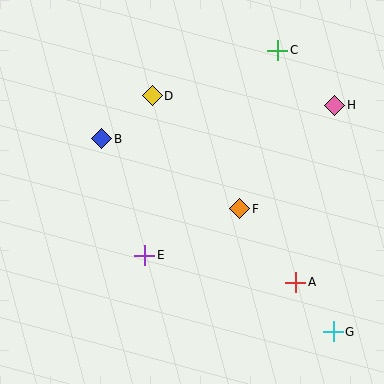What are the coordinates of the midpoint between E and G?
The midpoint between E and G is at (239, 293).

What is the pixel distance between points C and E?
The distance between C and E is 244 pixels.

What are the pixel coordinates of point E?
Point E is at (145, 255).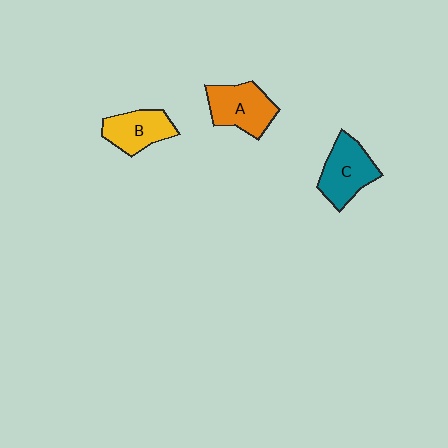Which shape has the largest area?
Shape C (teal).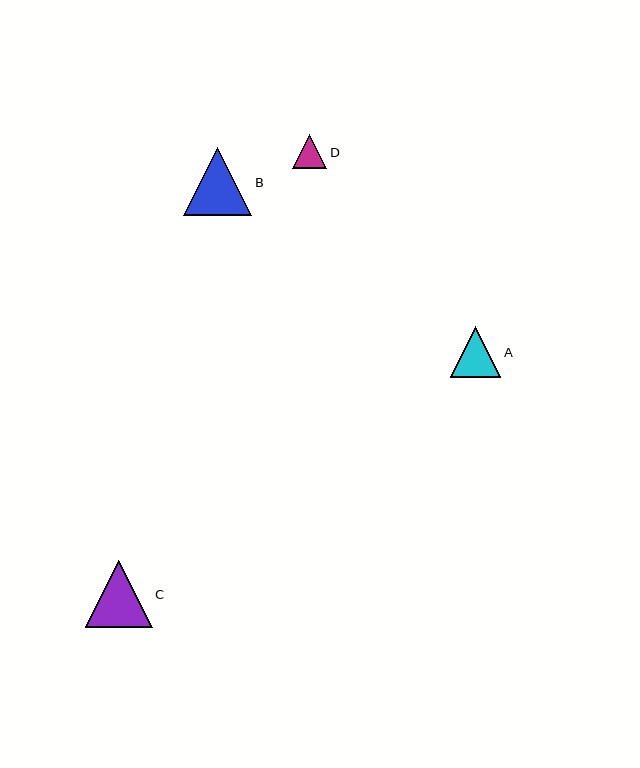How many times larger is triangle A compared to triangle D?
Triangle A is approximately 1.5 times the size of triangle D.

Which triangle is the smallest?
Triangle D is the smallest with a size of approximately 34 pixels.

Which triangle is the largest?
Triangle B is the largest with a size of approximately 68 pixels.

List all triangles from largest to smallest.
From largest to smallest: B, C, A, D.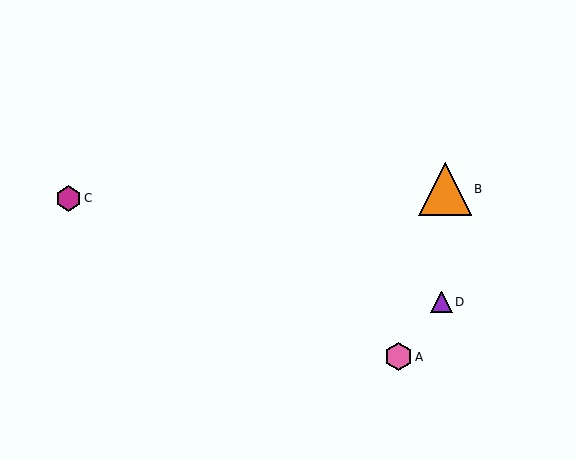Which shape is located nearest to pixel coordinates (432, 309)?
The purple triangle (labeled D) at (442, 302) is nearest to that location.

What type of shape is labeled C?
Shape C is a magenta hexagon.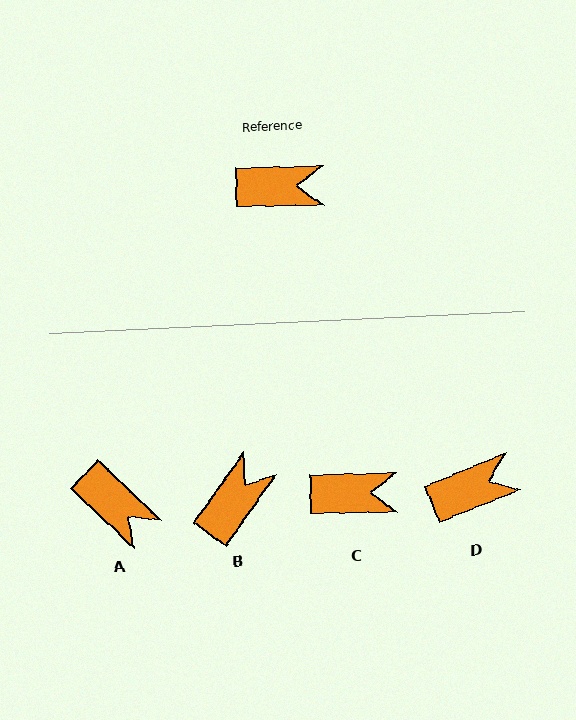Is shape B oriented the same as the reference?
No, it is off by about 54 degrees.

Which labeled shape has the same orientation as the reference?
C.